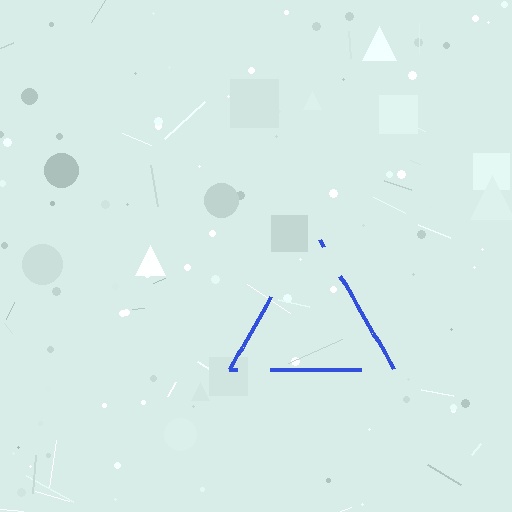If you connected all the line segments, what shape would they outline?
They would outline a triangle.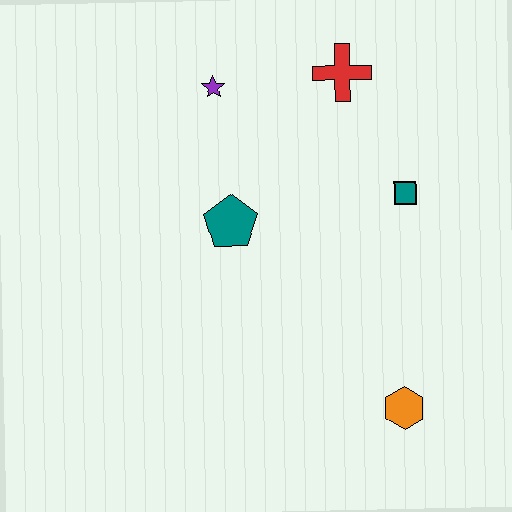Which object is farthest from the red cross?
The orange hexagon is farthest from the red cross.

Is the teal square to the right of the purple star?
Yes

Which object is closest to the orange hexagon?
The teal square is closest to the orange hexagon.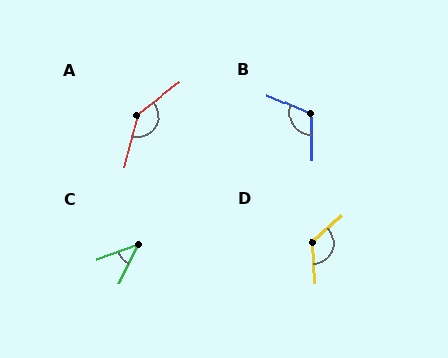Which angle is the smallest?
C, at approximately 43 degrees.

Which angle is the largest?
A, at approximately 142 degrees.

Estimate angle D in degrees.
Approximately 128 degrees.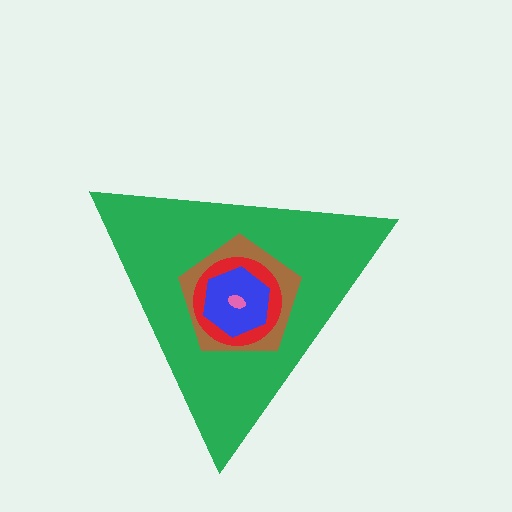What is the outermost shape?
The green triangle.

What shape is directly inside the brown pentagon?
The red circle.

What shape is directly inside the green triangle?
The brown pentagon.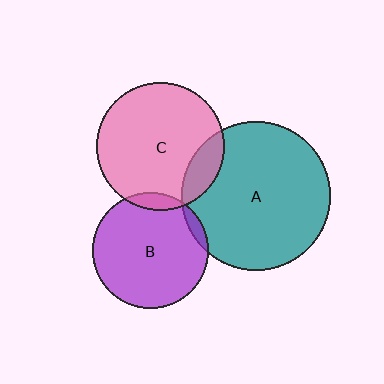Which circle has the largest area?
Circle A (teal).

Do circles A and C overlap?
Yes.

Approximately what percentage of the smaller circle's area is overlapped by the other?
Approximately 15%.